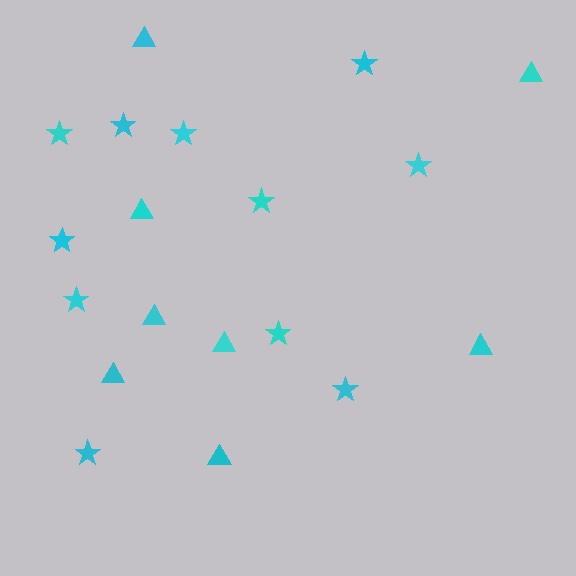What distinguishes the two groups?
There are 2 groups: one group of stars (11) and one group of triangles (8).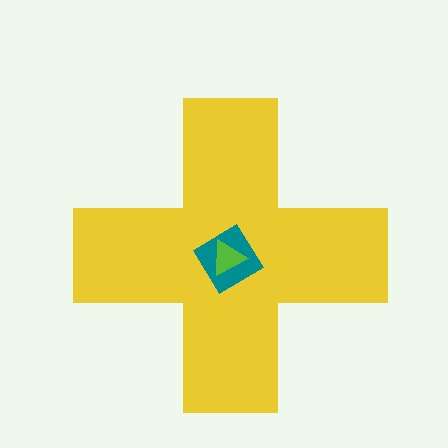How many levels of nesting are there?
3.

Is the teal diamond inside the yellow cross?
Yes.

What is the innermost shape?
The lime triangle.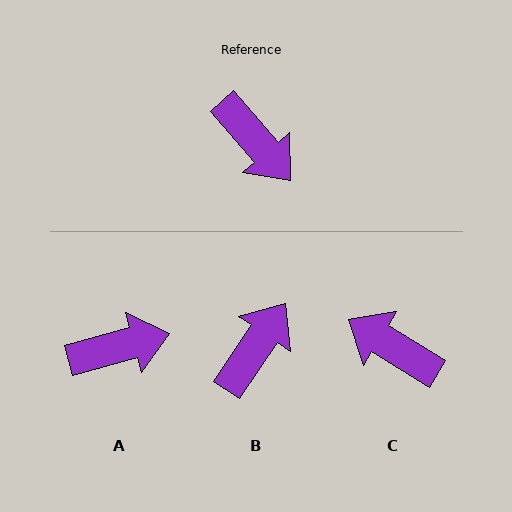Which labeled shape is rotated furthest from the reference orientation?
C, about 163 degrees away.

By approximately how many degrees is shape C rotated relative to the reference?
Approximately 163 degrees clockwise.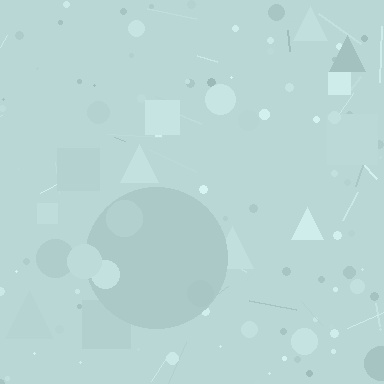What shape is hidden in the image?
A circle is hidden in the image.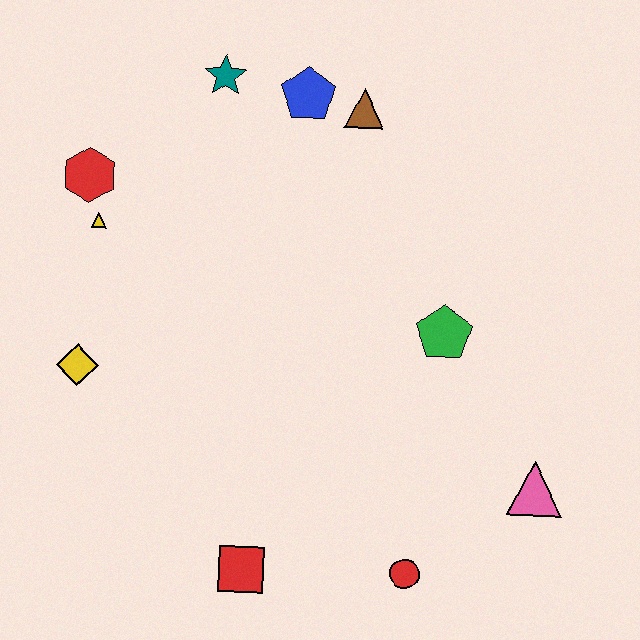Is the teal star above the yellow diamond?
Yes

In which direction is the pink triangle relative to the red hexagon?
The pink triangle is to the right of the red hexagon.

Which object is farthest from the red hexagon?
The pink triangle is farthest from the red hexagon.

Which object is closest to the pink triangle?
The red circle is closest to the pink triangle.